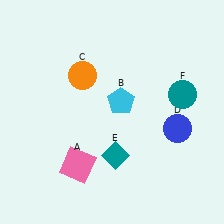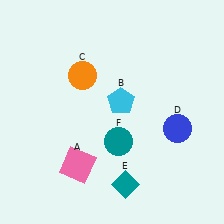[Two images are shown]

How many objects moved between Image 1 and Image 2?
2 objects moved between the two images.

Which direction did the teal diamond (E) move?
The teal diamond (E) moved down.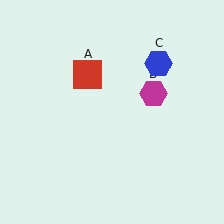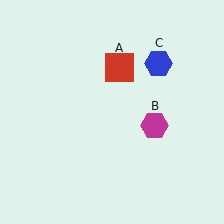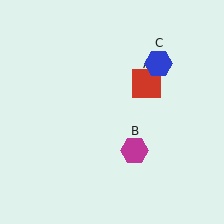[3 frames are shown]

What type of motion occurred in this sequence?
The red square (object A), magenta hexagon (object B) rotated clockwise around the center of the scene.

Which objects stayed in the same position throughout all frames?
Blue hexagon (object C) remained stationary.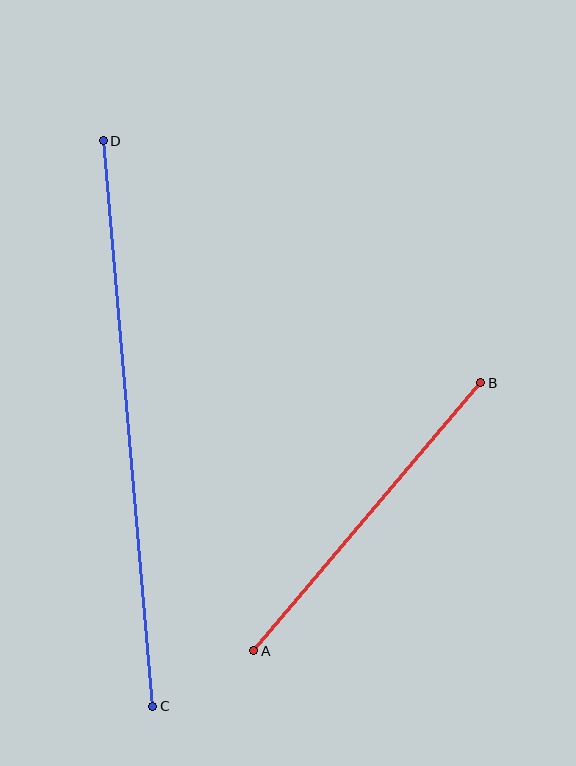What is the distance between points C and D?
The distance is approximately 568 pixels.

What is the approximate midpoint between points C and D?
The midpoint is at approximately (128, 424) pixels.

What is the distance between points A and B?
The distance is approximately 351 pixels.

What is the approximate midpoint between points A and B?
The midpoint is at approximately (367, 517) pixels.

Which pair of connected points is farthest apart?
Points C and D are farthest apart.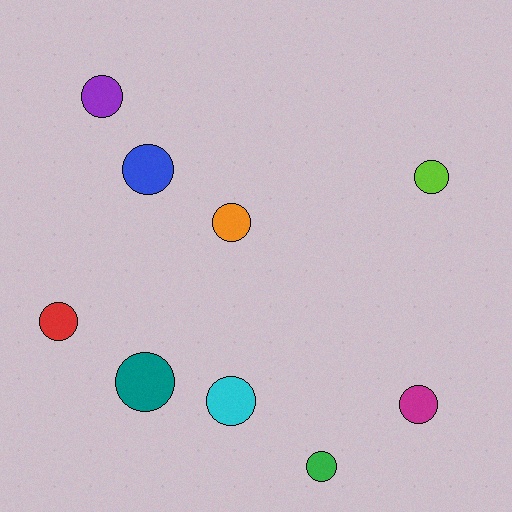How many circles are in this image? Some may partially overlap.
There are 9 circles.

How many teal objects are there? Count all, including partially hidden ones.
There is 1 teal object.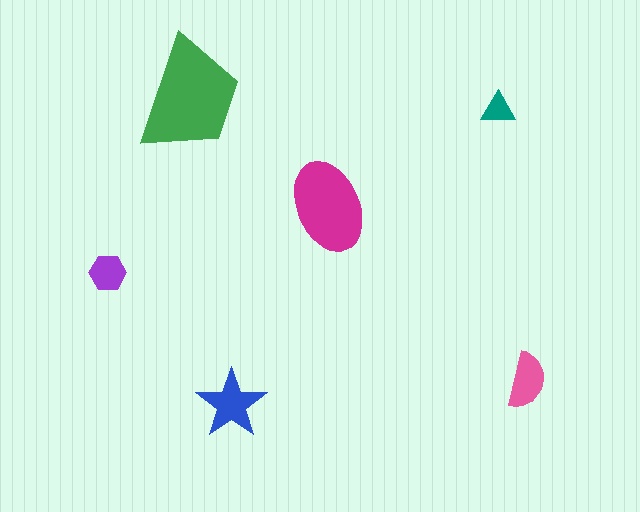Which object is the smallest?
The teal triangle.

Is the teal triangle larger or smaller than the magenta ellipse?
Smaller.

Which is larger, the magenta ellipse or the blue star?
The magenta ellipse.